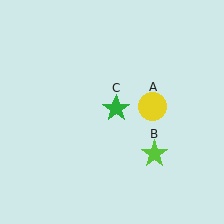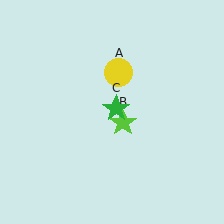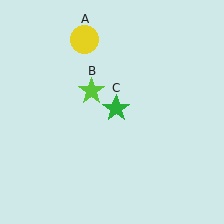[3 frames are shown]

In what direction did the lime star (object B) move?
The lime star (object B) moved up and to the left.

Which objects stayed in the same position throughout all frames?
Green star (object C) remained stationary.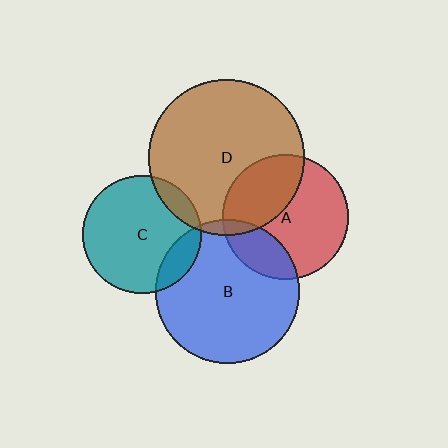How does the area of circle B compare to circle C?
Approximately 1.5 times.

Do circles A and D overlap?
Yes.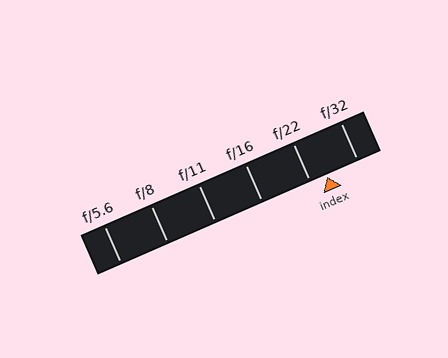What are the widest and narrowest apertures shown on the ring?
The widest aperture shown is f/5.6 and the narrowest is f/32.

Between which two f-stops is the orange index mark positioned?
The index mark is between f/22 and f/32.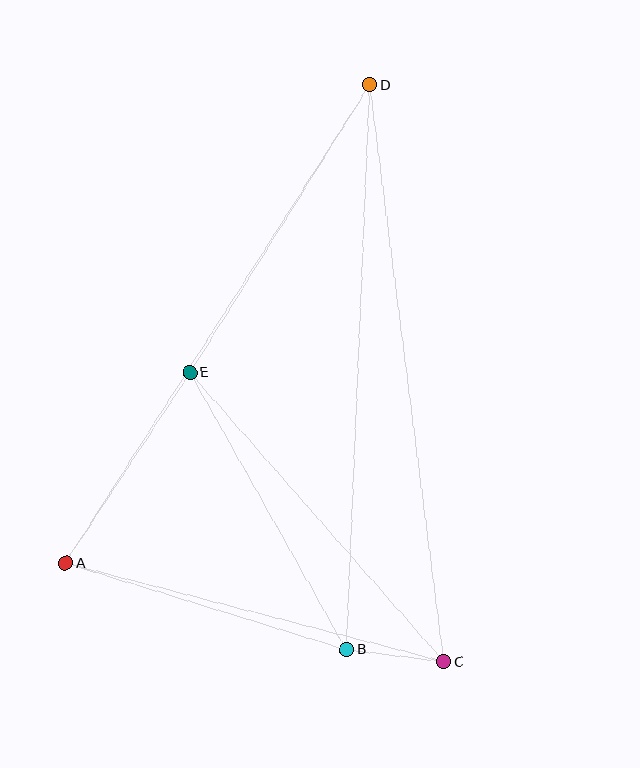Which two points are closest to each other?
Points B and C are closest to each other.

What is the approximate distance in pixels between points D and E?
The distance between D and E is approximately 339 pixels.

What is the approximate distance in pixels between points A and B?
The distance between A and B is approximately 294 pixels.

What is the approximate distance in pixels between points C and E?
The distance between C and E is approximately 386 pixels.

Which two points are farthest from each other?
Points C and D are farthest from each other.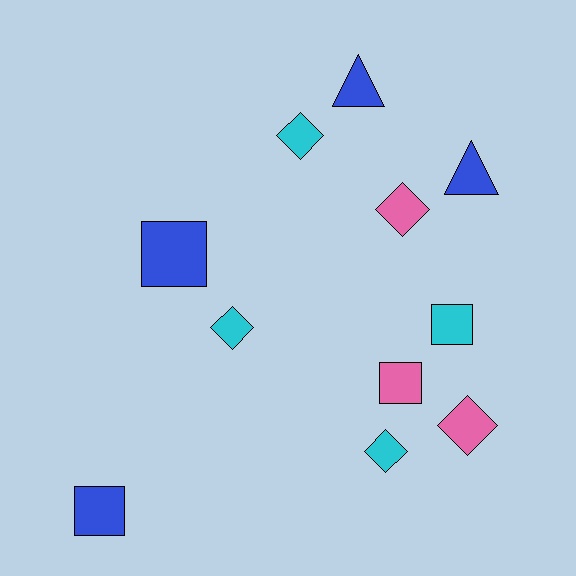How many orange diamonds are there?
There are no orange diamonds.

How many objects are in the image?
There are 11 objects.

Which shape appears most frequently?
Diamond, with 5 objects.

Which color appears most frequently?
Blue, with 4 objects.